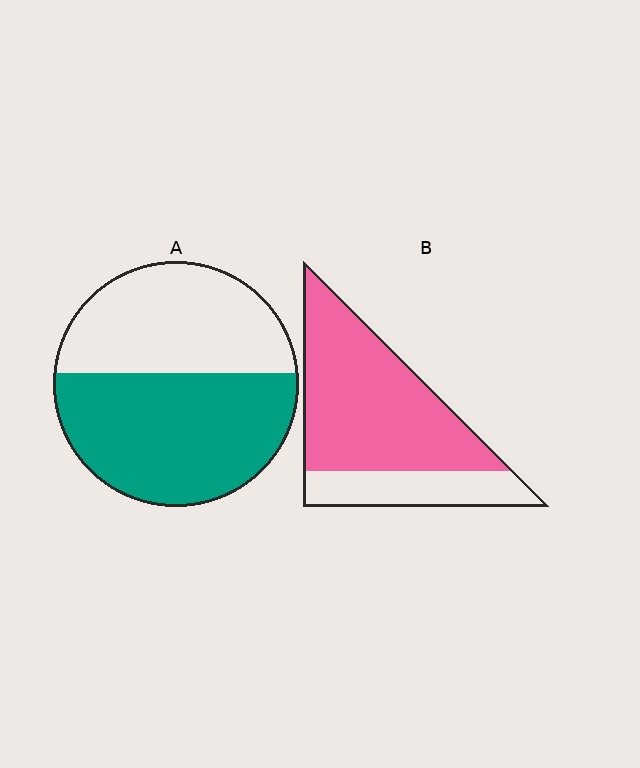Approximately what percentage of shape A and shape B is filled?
A is approximately 55% and B is approximately 75%.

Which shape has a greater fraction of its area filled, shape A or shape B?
Shape B.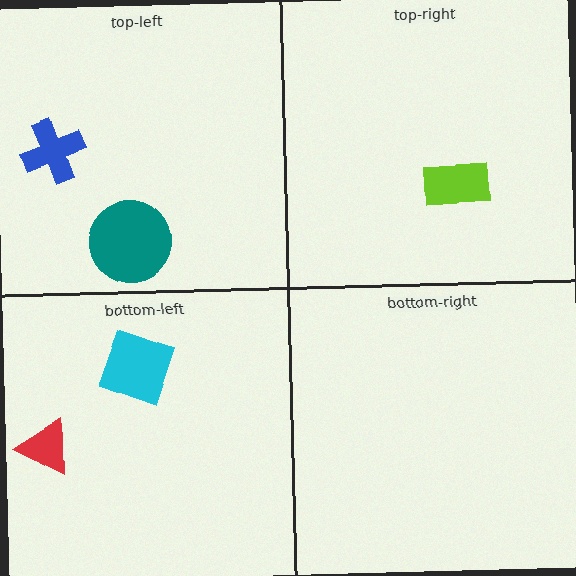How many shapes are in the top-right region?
1.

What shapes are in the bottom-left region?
The cyan diamond, the red triangle.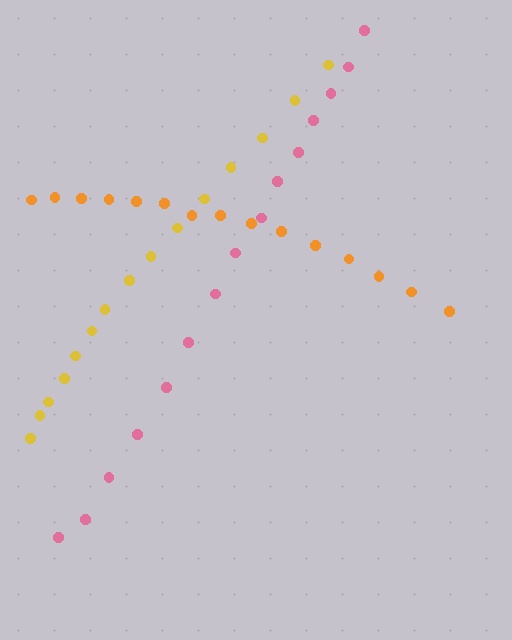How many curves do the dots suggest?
There are 3 distinct paths.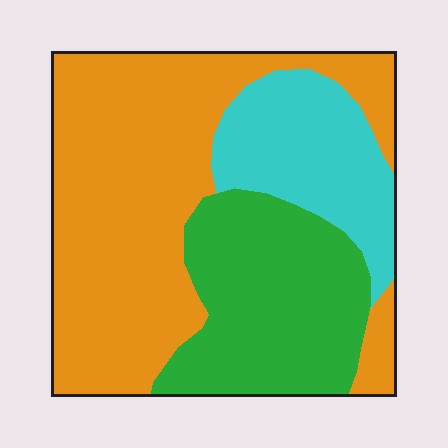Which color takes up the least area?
Cyan, at roughly 20%.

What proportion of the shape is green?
Green takes up about one quarter (1/4) of the shape.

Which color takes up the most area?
Orange, at roughly 50%.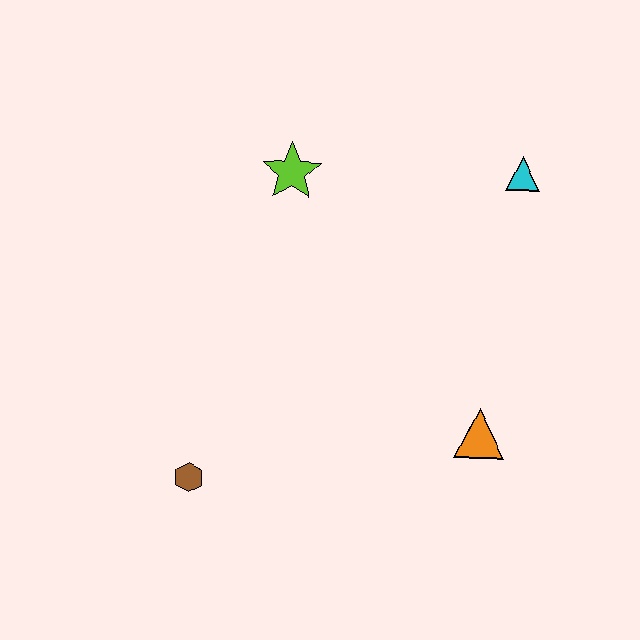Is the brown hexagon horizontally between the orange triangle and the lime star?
No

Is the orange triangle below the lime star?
Yes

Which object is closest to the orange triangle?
The cyan triangle is closest to the orange triangle.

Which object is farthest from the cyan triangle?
The brown hexagon is farthest from the cyan triangle.